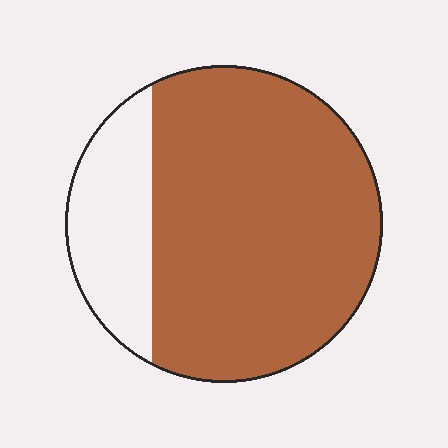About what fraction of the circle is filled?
About four fifths (4/5).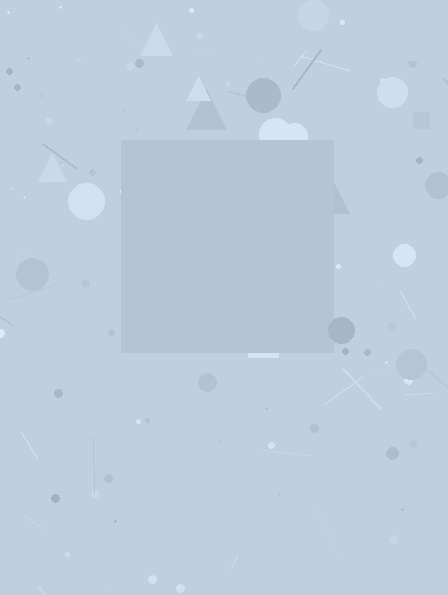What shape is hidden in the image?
A square is hidden in the image.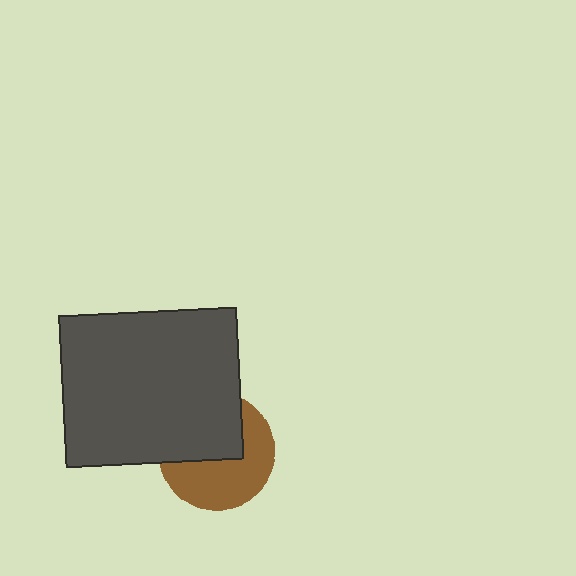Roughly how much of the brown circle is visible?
About half of it is visible (roughly 53%).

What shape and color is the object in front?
The object in front is a dark gray rectangle.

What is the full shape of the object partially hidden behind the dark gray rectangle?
The partially hidden object is a brown circle.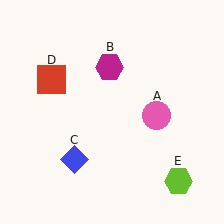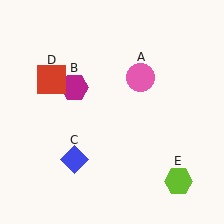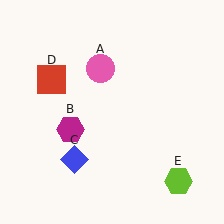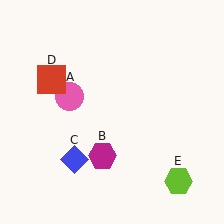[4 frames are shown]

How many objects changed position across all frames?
2 objects changed position: pink circle (object A), magenta hexagon (object B).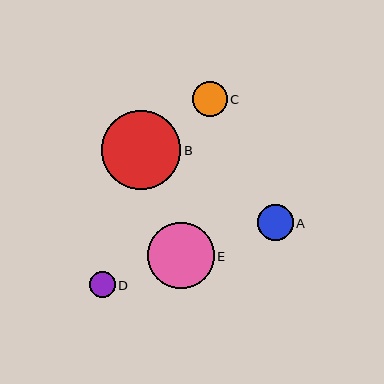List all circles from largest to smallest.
From largest to smallest: B, E, A, C, D.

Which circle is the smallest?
Circle D is the smallest with a size of approximately 26 pixels.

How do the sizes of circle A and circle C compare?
Circle A and circle C are approximately the same size.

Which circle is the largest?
Circle B is the largest with a size of approximately 80 pixels.